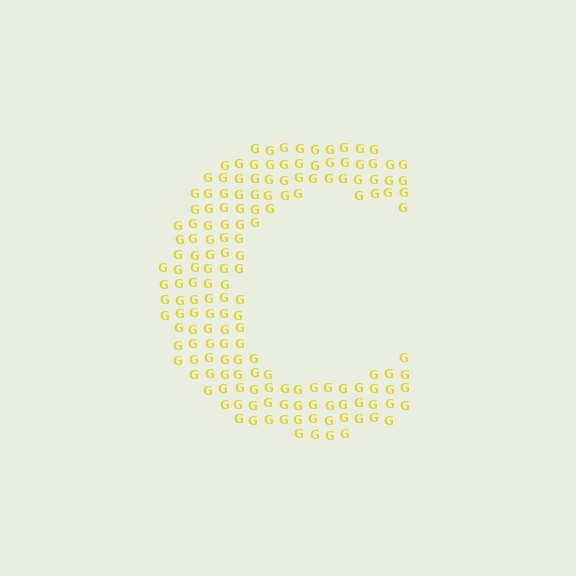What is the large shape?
The large shape is the letter C.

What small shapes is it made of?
It is made of small letter G's.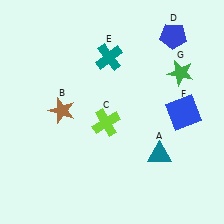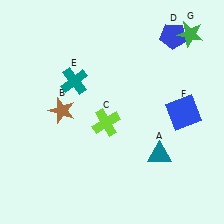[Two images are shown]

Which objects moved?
The objects that moved are: the teal cross (E), the green star (G).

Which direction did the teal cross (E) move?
The teal cross (E) moved left.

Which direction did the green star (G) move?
The green star (G) moved up.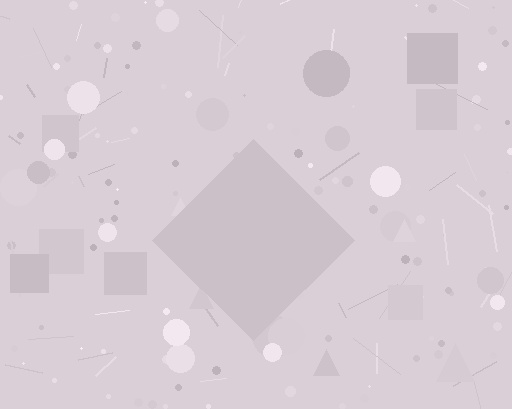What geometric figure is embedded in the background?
A diamond is embedded in the background.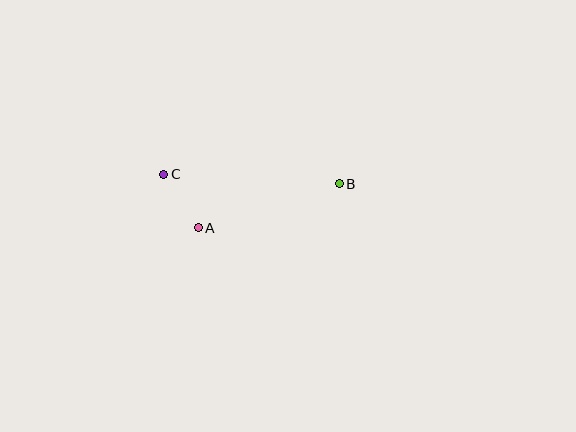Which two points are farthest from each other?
Points B and C are farthest from each other.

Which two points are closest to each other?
Points A and C are closest to each other.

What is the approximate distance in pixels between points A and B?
The distance between A and B is approximately 147 pixels.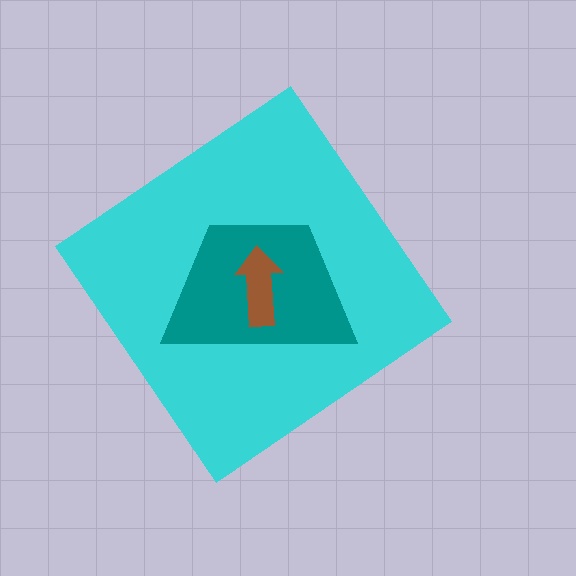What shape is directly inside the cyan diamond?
The teal trapezoid.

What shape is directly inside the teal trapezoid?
The brown arrow.